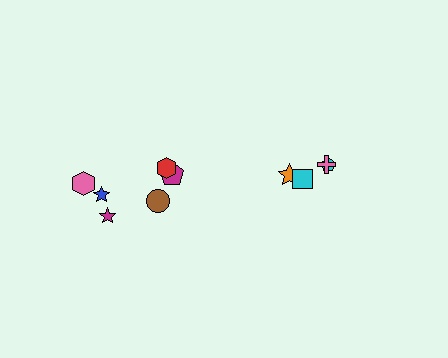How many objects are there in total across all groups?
There are 10 objects.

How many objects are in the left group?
There are 6 objects.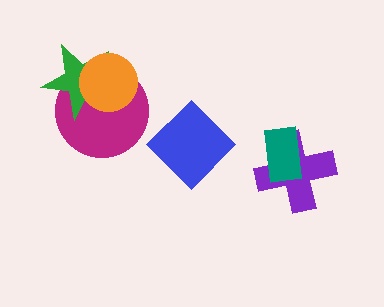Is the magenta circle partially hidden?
Yes, it is partially covered by another shape.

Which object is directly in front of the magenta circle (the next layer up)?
The green star is directly in front of the magenta circle.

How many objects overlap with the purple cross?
1 object overlaps with the purple cross.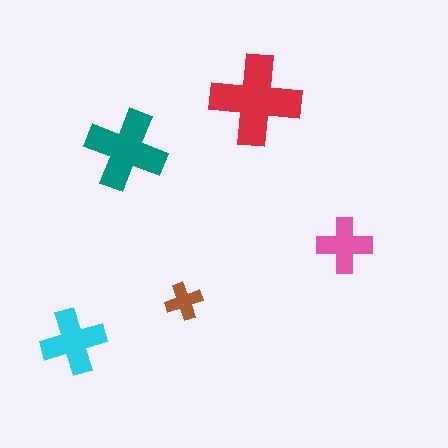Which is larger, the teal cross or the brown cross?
The teal one.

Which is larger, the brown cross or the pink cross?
The pink one.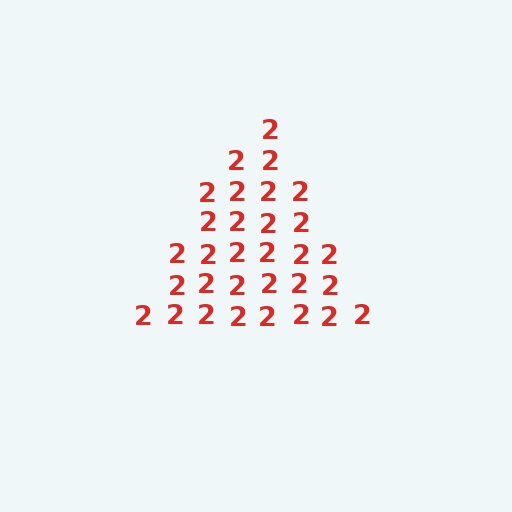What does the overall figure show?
The overall figure shows a triangle.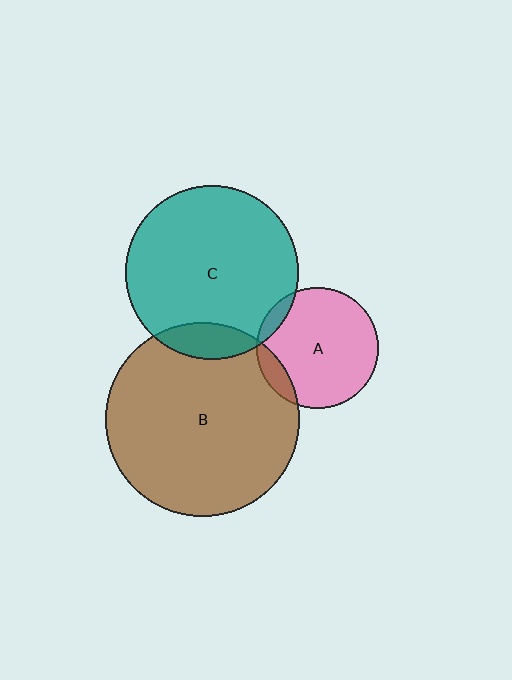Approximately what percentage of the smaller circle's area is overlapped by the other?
Approximately 10%.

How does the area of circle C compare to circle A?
Approximately 2.0 times.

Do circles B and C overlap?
Yes.